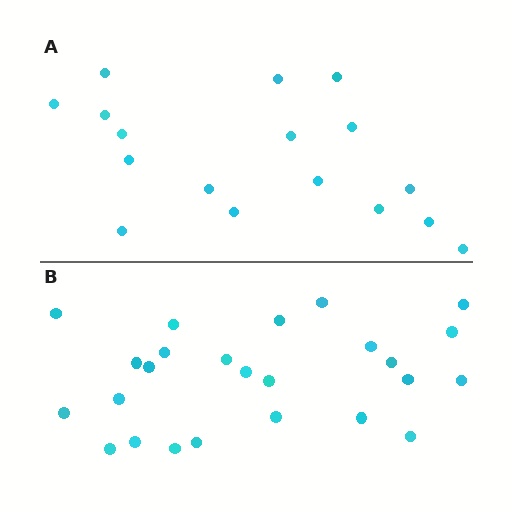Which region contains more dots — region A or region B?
Region B (the bottom region) has more dots.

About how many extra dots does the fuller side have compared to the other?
Region B has roughly 8 or so more dots than region A.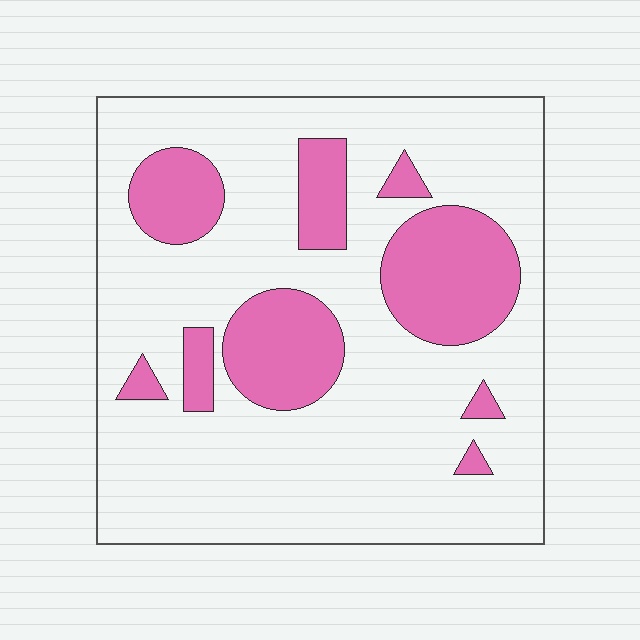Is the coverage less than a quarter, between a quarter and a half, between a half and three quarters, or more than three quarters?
Less than a quarter.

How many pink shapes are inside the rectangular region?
9.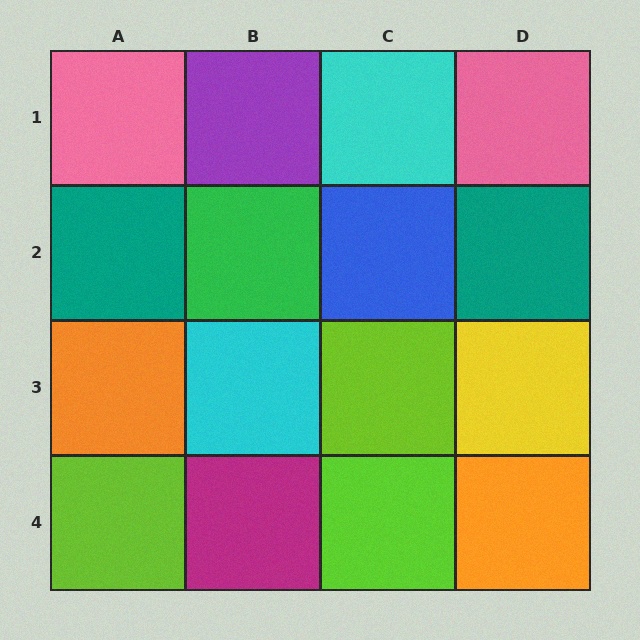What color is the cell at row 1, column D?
Pink.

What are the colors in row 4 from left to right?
Lime, magenta, lime, orange.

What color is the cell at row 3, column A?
Orange.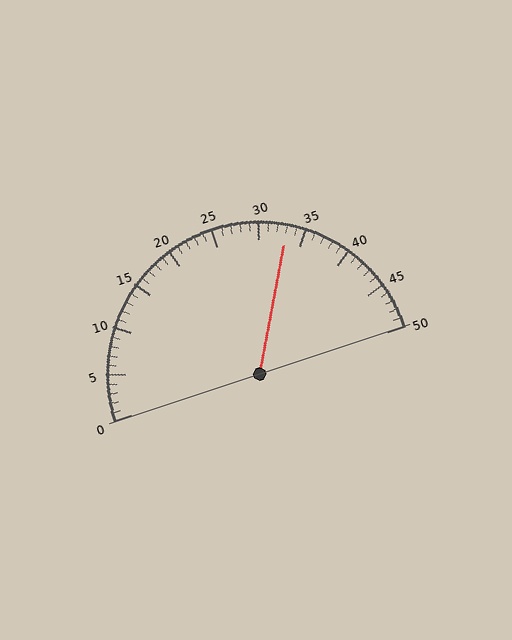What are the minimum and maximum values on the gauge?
The gauge ranges from 0 to 50.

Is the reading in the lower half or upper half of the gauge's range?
The reading is in the upper half of the range (0 to 50).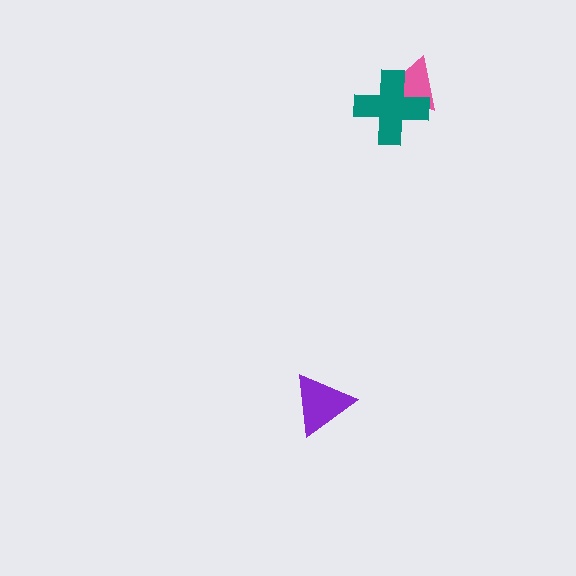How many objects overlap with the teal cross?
1 object overlaps with the teal cross.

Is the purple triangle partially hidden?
No, no other shape covers it.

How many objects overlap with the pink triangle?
1 object overlaps with the pink triangle.